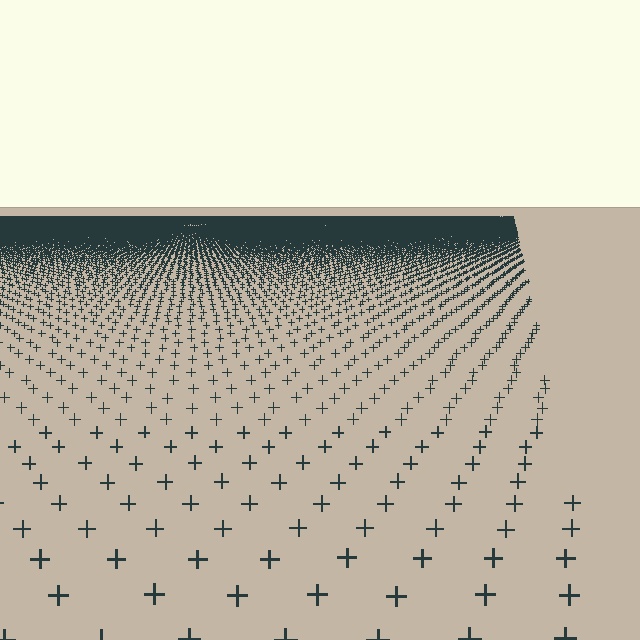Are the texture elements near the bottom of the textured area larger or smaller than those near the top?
Larger. Near the bottom, elements are closer to the viewer and appear at a bigger on-screen size.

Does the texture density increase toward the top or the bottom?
Density increases toward the top.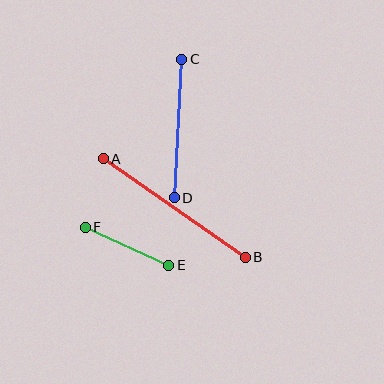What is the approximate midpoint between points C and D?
The midpoint is at approximately (178, 128) pixels.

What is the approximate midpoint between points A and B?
The midpoint is at approximately (174, 208) pixels.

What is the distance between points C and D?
The distance is approximately 139 pixels.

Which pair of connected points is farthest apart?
Points A and B are farthest apart.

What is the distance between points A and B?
The distance is approximately 173 pixels.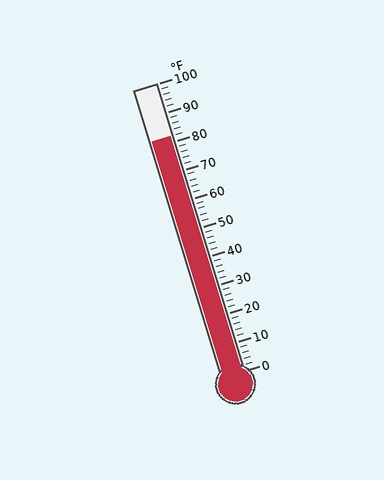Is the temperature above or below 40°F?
The temperature is above 40°F.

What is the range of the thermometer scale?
The thermometer scale ranges from 0°F to 100°F.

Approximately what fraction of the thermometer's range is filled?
The thermometer is filled to approximately 80% of its range.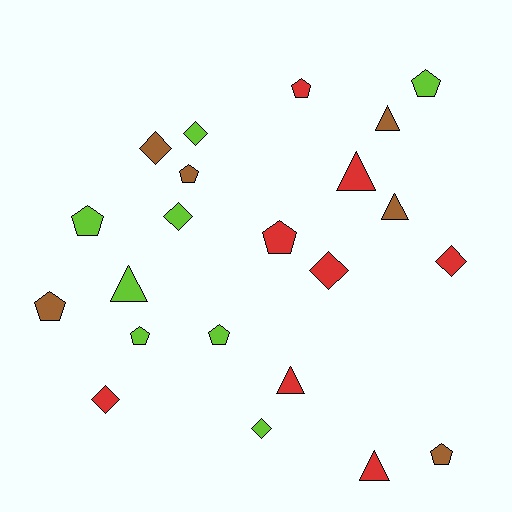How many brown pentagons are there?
There are 3 brown pentagons.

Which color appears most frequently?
Lime, with 8 objects.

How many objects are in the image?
There are 22 objects.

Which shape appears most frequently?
Pentagon, with 9 objects.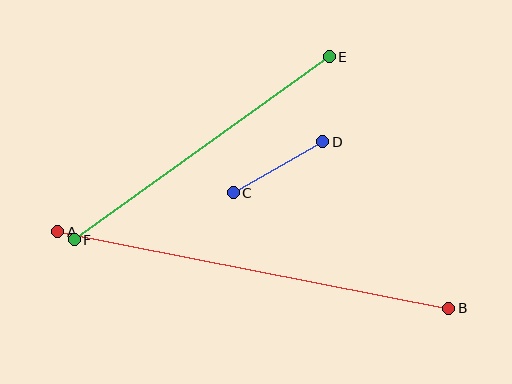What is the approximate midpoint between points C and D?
The midpoint is at approximately (278, 167) pixels.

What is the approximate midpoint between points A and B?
The midpoint is at approximately (253, 270) pixels.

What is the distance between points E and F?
The distance is approximately 314 pixels.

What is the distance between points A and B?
The distance is approximately 399 pixels.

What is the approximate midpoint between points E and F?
The midpoint is at approximately (202, 148) pixels.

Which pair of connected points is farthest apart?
Points A and B are farthest apart.